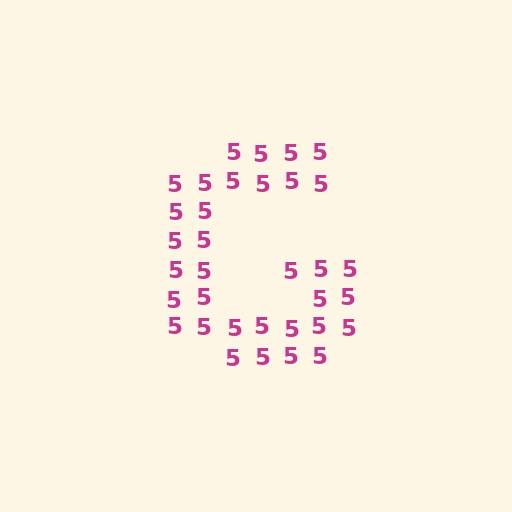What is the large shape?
The large shape is the letter G.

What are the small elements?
The small elements are digit 5's.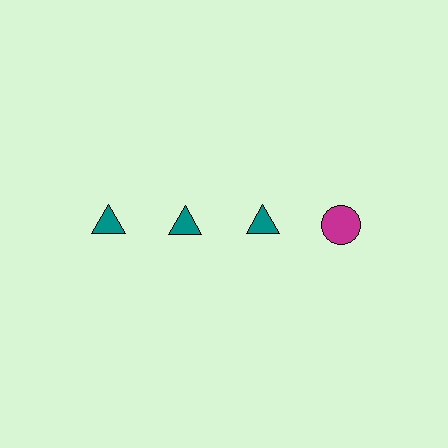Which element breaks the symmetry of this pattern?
The magenta circle in the top row, second from right column breaks the symmetry. All other shapes are teal triangles.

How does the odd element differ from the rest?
It differs in both color (magenta instead of teal) and shape (circle instead of triangle).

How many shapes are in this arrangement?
There are 4 shapes arranged in a grid pattern.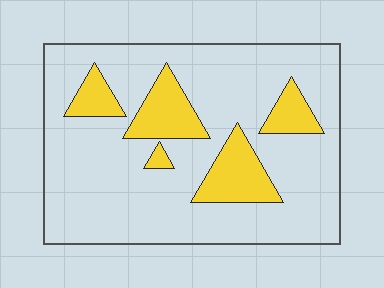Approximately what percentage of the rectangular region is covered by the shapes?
Approximately 20%.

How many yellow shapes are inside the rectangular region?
5.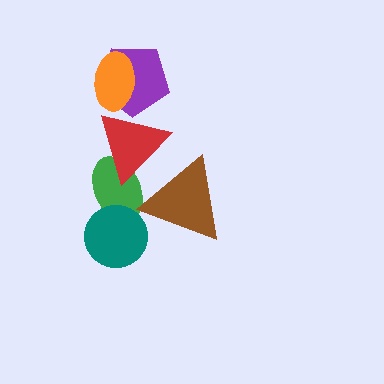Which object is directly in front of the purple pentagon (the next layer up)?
The orange ellipse is directly in front of the purple pentagon.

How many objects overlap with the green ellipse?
3 objects overlap with the green ellipse.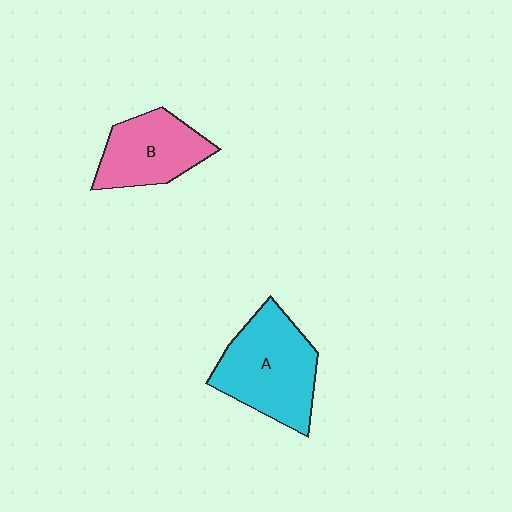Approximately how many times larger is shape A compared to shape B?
Approximately 1.3 times.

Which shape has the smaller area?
Shape B (pink).